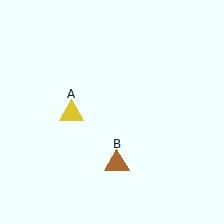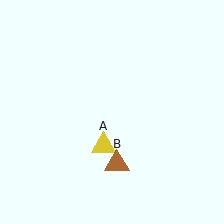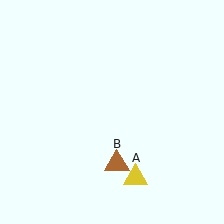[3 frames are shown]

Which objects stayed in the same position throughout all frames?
Brown triangle (object B) remained stationary.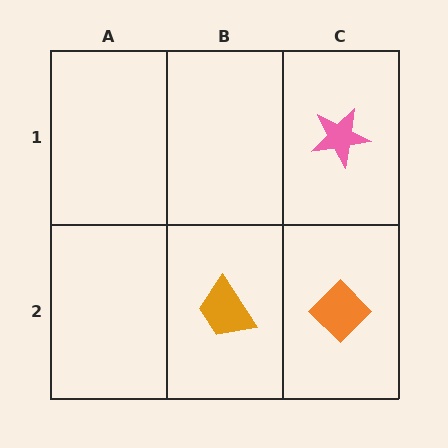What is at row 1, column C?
A pink star.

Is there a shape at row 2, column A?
No, that cell is empty.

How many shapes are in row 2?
2 shapes.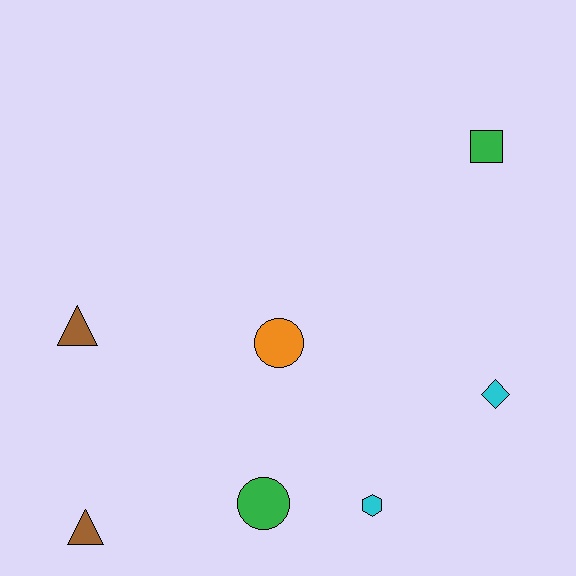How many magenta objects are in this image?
There are no magenta objects.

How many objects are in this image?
There are 7 objects.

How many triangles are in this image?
There are 2 triangles.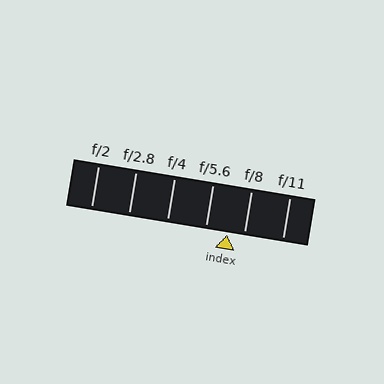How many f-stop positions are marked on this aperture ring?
There are 6 f-stop positions marked.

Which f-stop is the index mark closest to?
The index mark is closest to f/8.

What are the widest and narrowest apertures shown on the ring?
The widest aperture shown is f/2 and the narrowest is f/11.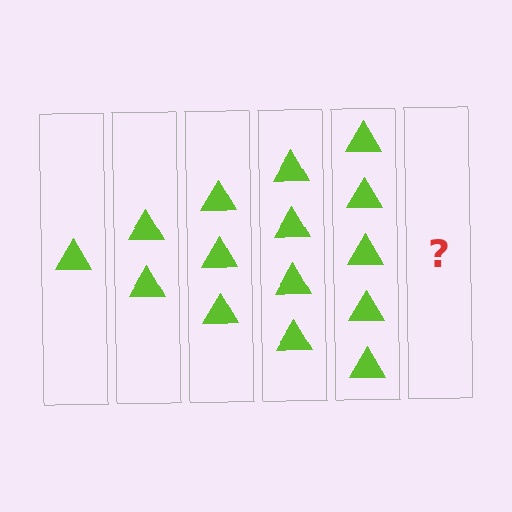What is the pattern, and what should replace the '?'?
The pattern is that each step adds one more triangle. The '?' should be 6 triangles.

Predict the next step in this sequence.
The next step is 6 triangles.